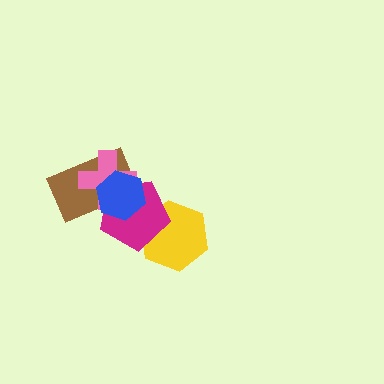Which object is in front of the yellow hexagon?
The magenta pentagon is in front of the yellow hexagon.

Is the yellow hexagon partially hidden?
Yes, it is partially covered by another shape.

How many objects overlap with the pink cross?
3 objects overlap with the pink cross.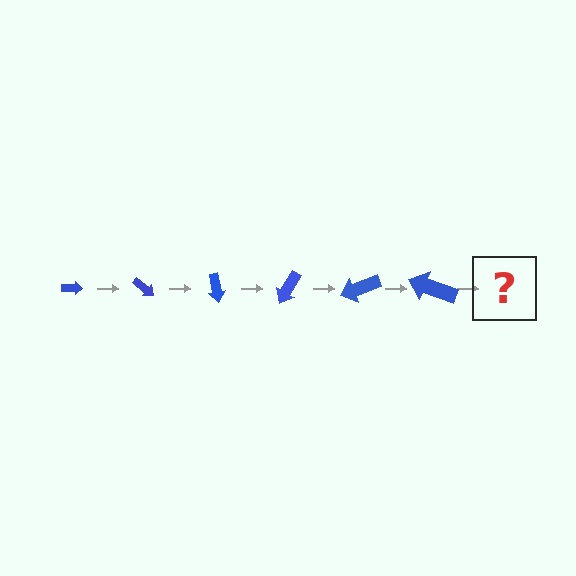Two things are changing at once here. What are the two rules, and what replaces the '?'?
The two rules are that the arrow grows larger each step and it rotates 40 degrees each step. The '?' should be an arrow, larger than the previous one and rotated 240 degrees from the start.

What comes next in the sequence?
The next element should be an arrow, larger than the previous one and rotated 240 degrees from the start.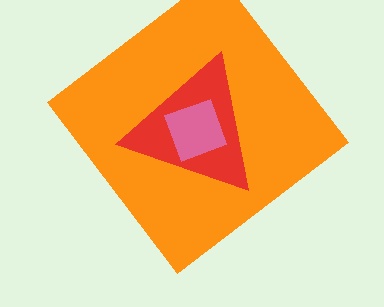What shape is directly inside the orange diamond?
The red triangle.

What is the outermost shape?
The orange diamond.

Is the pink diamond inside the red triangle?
Yes.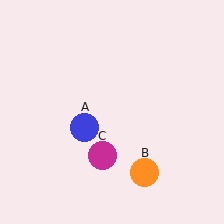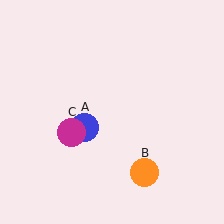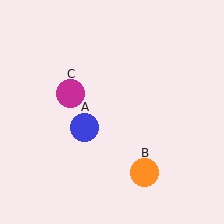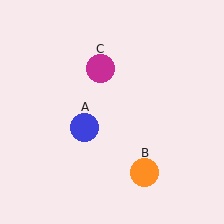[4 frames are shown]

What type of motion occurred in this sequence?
The magenta circle (object C) rotated clockwise around the center of the scene.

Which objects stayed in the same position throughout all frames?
Blue circle (object A) and orange circle (object B) remained stationary.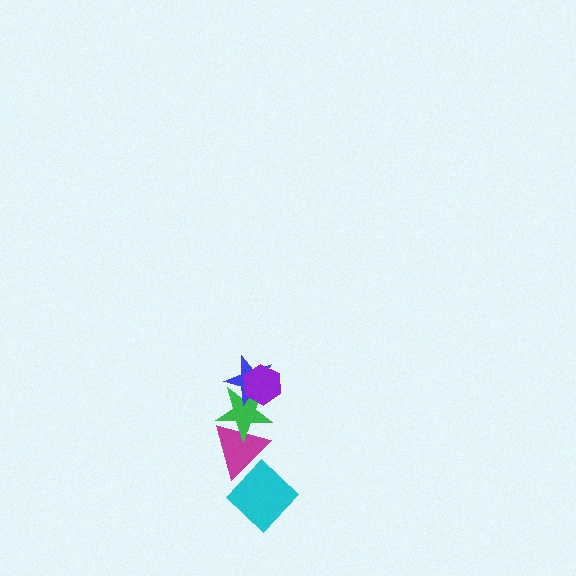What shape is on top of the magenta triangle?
The green star is on top of the magenta triangle.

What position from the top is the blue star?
The blue star is 2nd from the top.